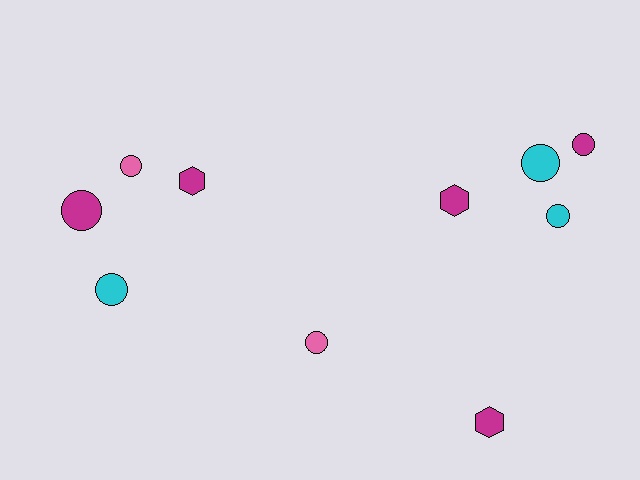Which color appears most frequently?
Magenta, with 5 objects.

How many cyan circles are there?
There are 3 cyan circles.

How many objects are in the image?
There are 10 objects.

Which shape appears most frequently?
Circle, with 7 objects.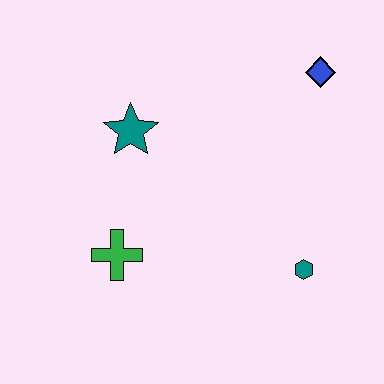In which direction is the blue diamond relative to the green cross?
The blue diamond is to the right of the green cross.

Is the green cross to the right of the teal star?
No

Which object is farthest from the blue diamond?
The green cross is farthest from the blue diamond.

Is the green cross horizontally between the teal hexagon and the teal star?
No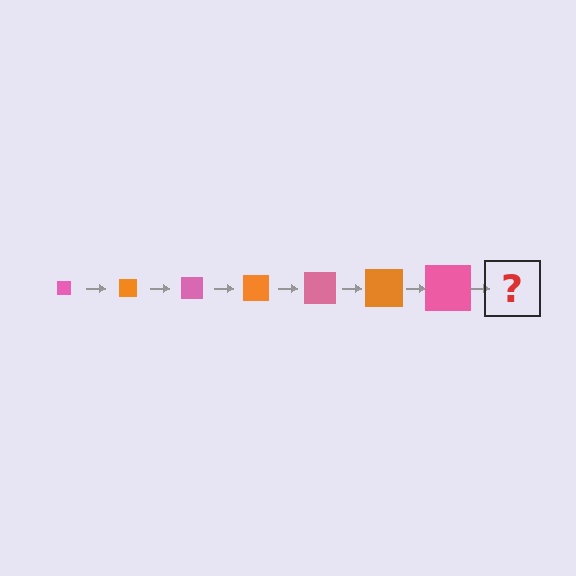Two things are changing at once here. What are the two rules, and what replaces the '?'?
The two rules are that the square grows larger each step and the color cycles through pink and orange. The '?' should be an orange square, larger than the previous one.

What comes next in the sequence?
The next element should be an orange square, larger than the previous one.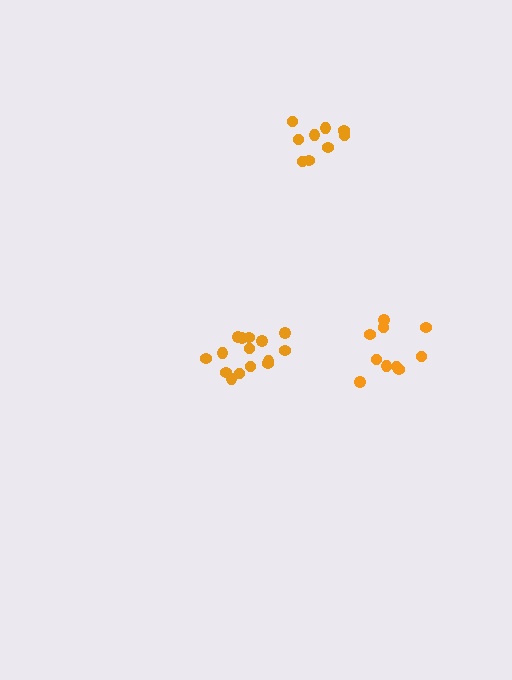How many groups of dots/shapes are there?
There are 3 groups.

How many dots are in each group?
Group 1: 9 dots, Group 2: 15 dots, Group 3: 10 dots (34 total).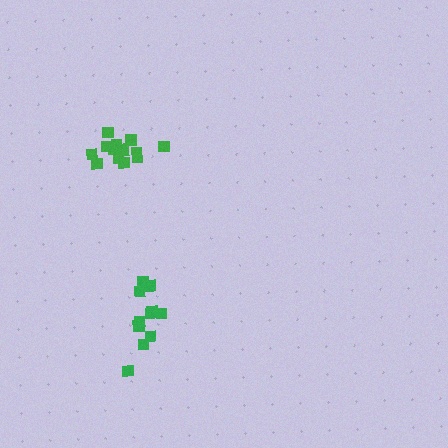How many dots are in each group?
Group 1: 14 dots, Group 2: 11 dots (25 total).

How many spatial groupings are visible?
There are 2 spatial groupings.